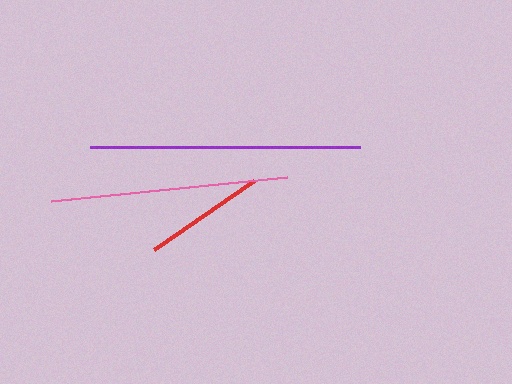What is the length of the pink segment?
The pink segment is approximately 237 pixels long.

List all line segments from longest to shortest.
From longest to shortest: purple, pink, red.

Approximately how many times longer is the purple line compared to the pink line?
The purple line is approximately 1.1 times the length of the pink line.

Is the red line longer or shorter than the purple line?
The purple line is longer than the red line.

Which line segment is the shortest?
The red line is the shortest at approximately 122 pixels.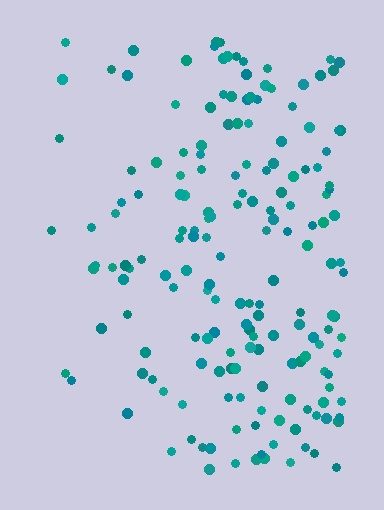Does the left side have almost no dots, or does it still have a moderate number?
Still a moderate number, just noticeably fewer than the right.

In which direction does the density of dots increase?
From left to right, with the right side densest.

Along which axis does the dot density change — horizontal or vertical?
Horizontal.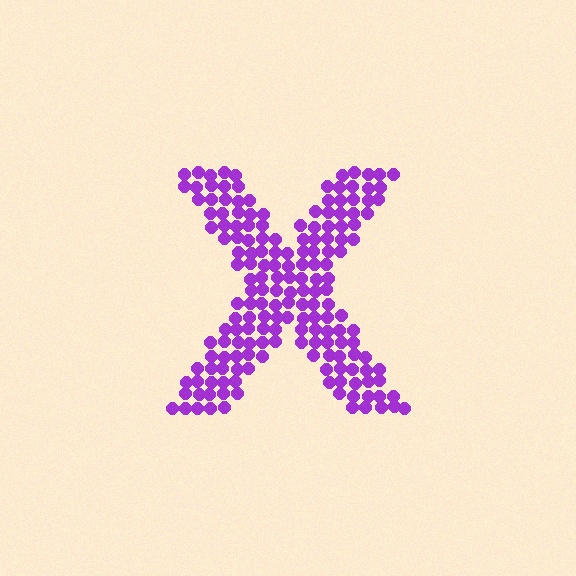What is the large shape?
The large shape is the letter X.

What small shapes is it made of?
It is made of small circles.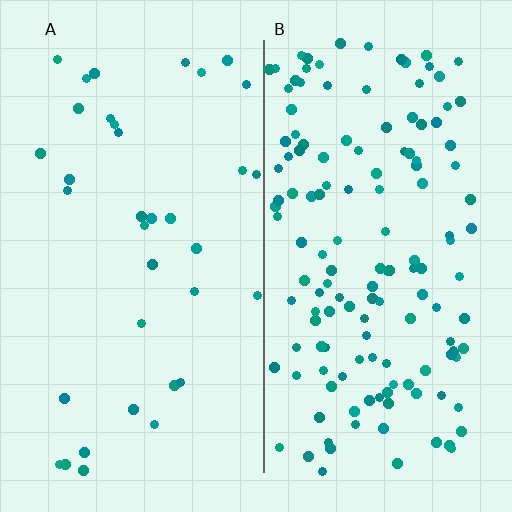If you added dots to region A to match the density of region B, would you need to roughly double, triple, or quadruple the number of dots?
Approximately quadruple.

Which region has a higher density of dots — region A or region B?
B (the right).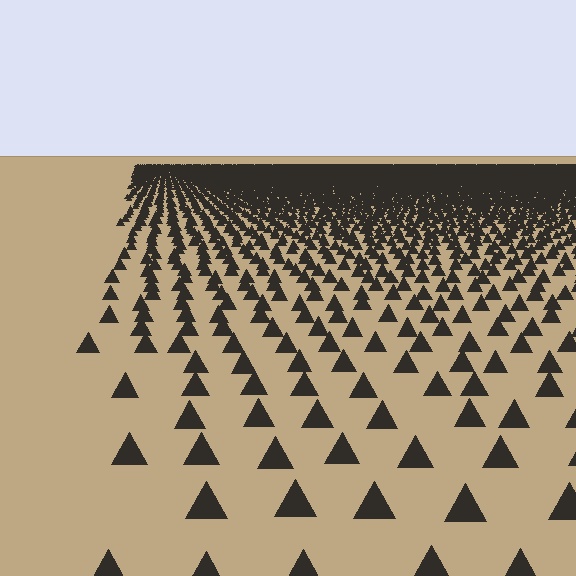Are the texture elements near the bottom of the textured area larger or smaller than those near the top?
Larger. Near the bottom, elements are closer to the viewer and appear at a bigger on-screen size.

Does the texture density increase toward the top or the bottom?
Density increases toward the top.